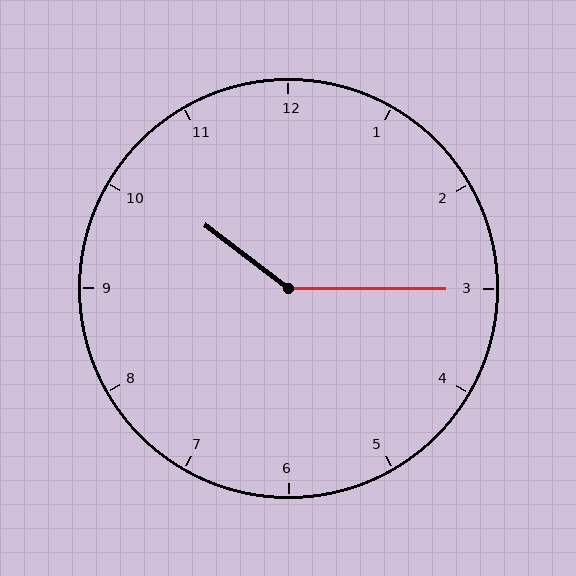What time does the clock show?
10:15.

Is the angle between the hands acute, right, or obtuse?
It is obtuse.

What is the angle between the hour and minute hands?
Approximately 142 degrees.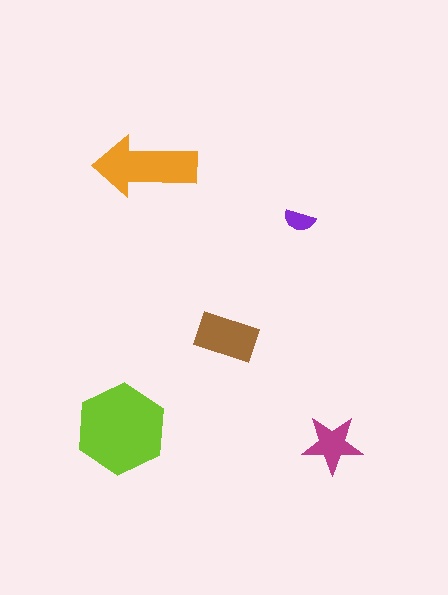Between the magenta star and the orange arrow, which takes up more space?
The orange arrow.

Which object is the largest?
The lime hexagon.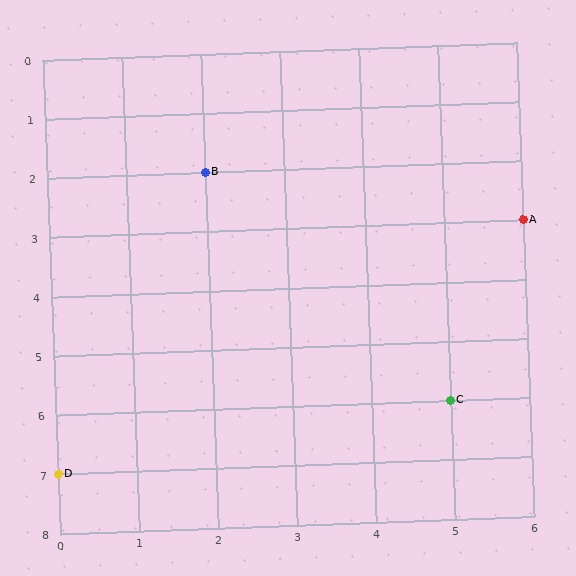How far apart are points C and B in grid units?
Points C and B are 3 columns and 4 rows apart (about 5.0 grid units diagonally).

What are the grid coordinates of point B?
Point B is at grid coordinates (2, 2).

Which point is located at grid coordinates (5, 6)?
Point C is at (5, 6).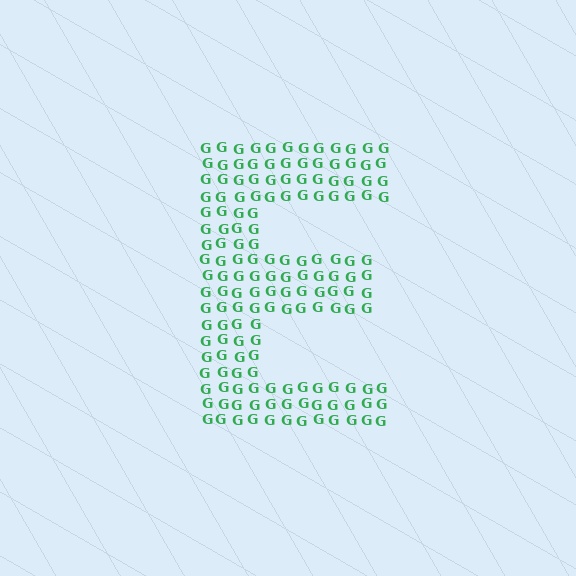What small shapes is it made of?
It is made of small letter G's.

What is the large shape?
The large shape is the letter E.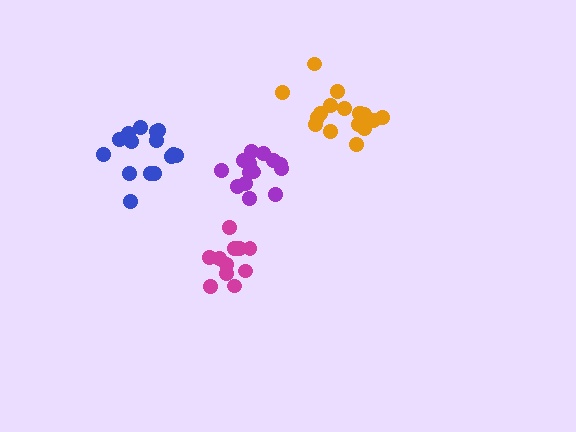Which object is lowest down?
The magenta cluster is bottommost.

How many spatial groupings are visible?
There are 4 spatial groupings.